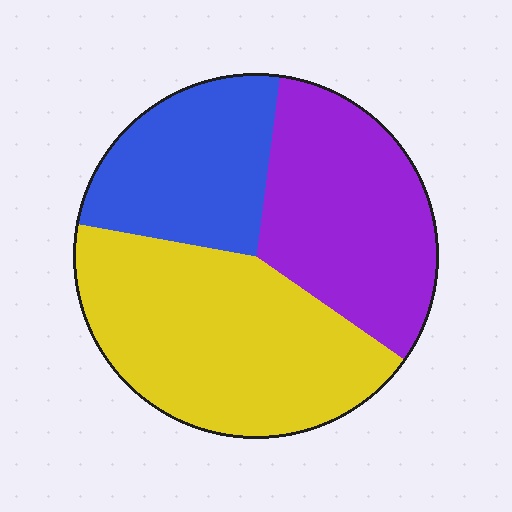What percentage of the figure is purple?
Purple takes up about one third (1/3) of the figure.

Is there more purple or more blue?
Purple.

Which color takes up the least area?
Blue, at roughly 25%.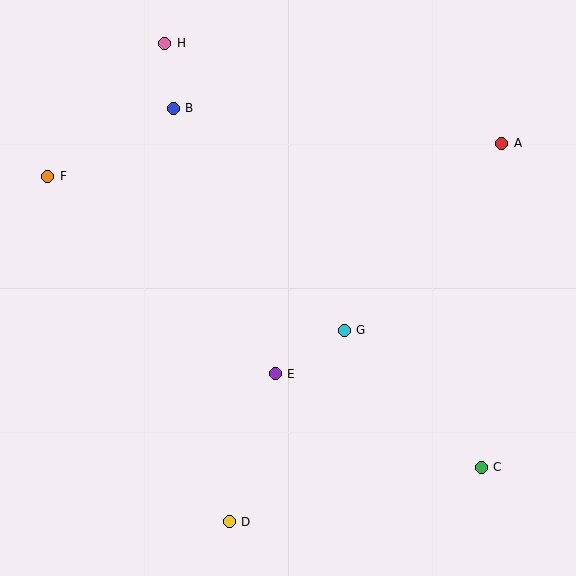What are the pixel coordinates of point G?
Point G is at (344, 330).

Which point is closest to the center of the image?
Point G at (344, 330) is closest to the center.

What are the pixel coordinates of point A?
Point A is at (502, 143).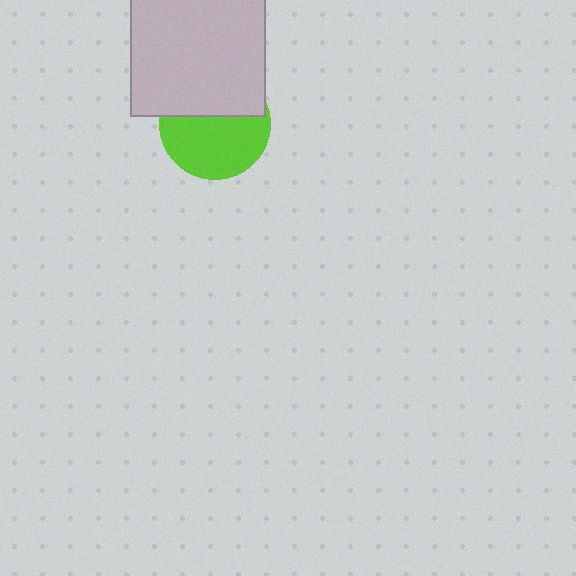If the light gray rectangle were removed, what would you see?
You would see the complete lime circle.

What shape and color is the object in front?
The object in front is a light gray rectangle.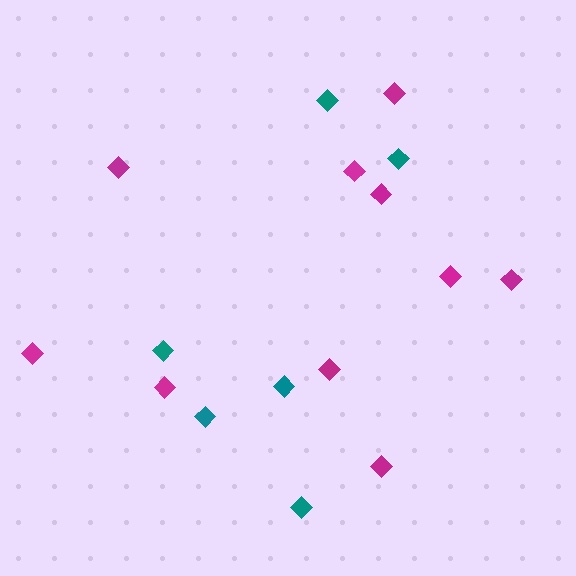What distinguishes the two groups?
There are 2 groups: one group of teal diamonds (6) and one group of magenta diamonds (10).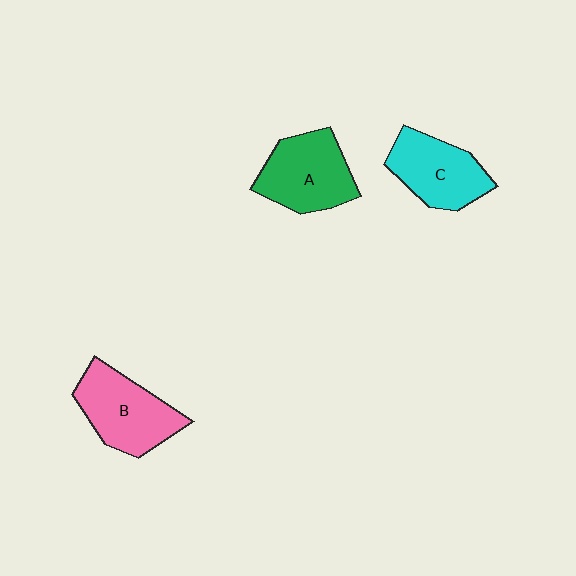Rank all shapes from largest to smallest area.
From largest to smallest: B (pink), A (green), C (cyan).